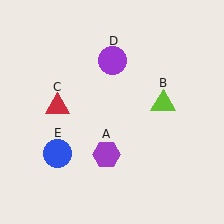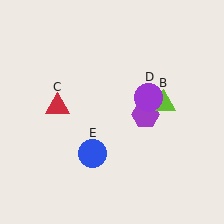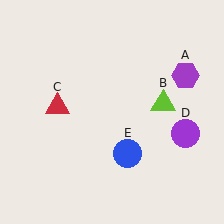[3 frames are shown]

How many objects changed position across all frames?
3 objects changed position: purple hexagon (object A), purple circle (object D), blue circle (object E).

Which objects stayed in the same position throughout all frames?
Lime triangle (object B) and red triangle (object C) remained stationary.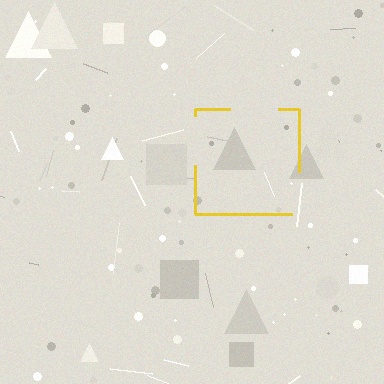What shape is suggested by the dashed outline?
The dashed outline suggests a square.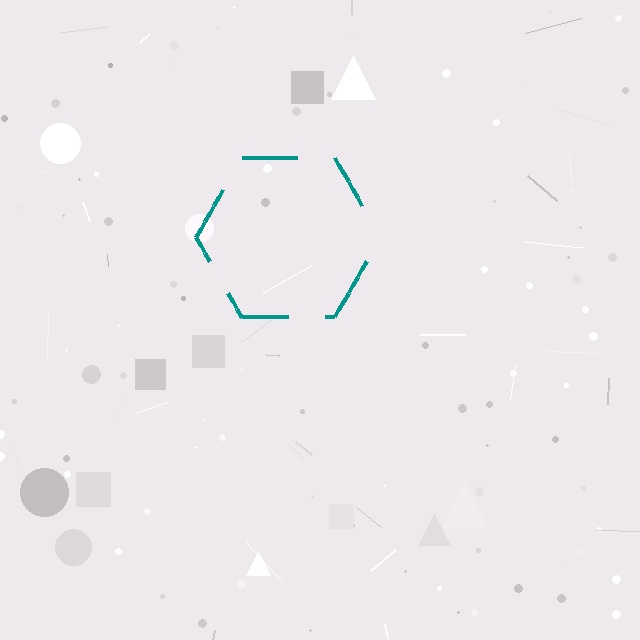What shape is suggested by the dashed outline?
The dashed outline suggests a hexagon.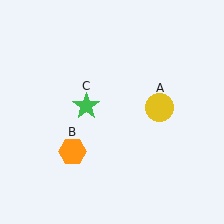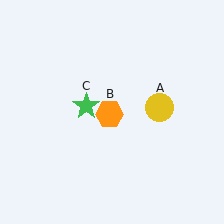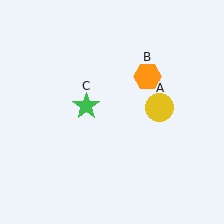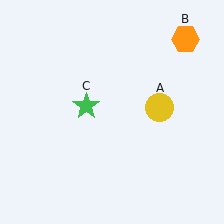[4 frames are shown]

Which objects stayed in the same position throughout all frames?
Yellow circle (object A) and green star (object C) remained stationary.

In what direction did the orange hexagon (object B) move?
The orange hexagon (object B) moved up and to the right.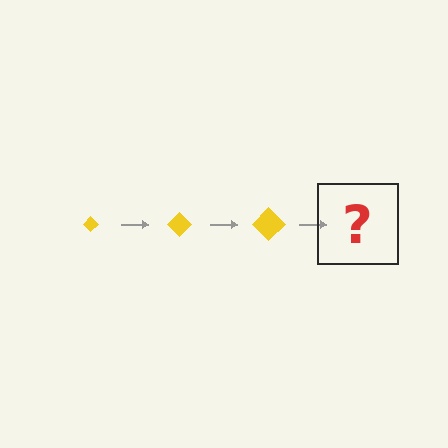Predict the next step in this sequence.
The next step is a yellow diamond, larger than the previous one.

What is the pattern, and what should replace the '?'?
The pattern is that the diamond gets progressively larger each step. The '?' should be a yellow diamond, larger than the previous one.